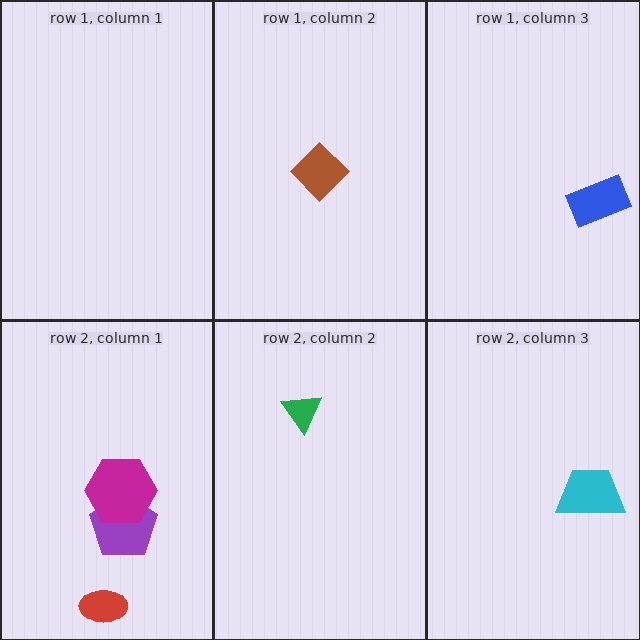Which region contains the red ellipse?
The row 2, column 1 region.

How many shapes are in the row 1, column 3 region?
1.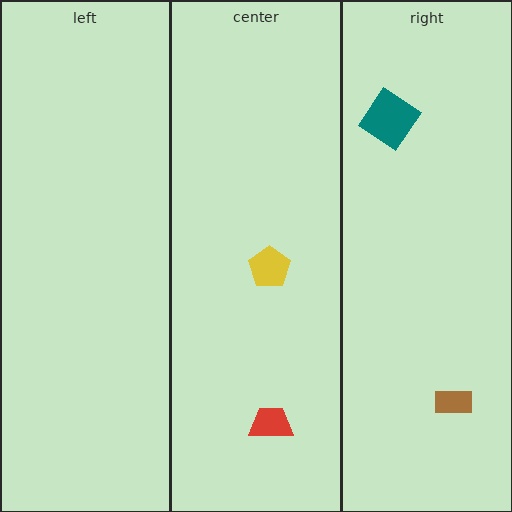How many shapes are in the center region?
2.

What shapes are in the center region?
The red trapezoid, the yellow pentagon.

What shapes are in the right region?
The brown rectangle, the teal diamond.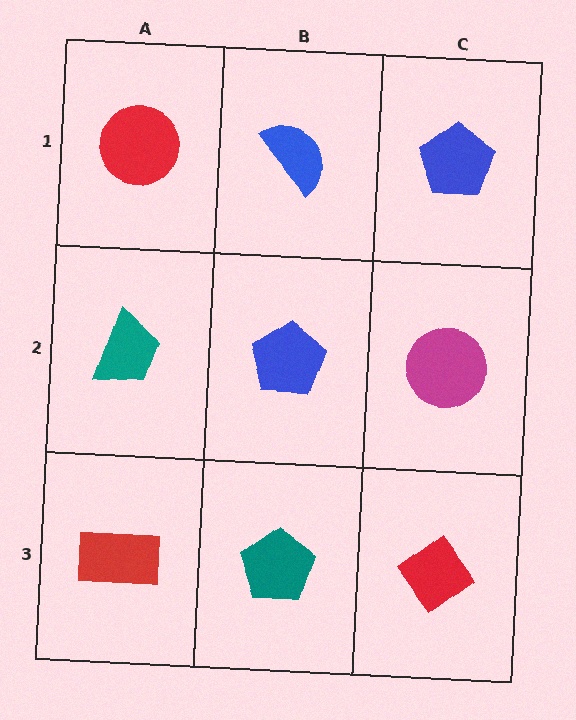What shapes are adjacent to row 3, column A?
A teal trapezoid (row 2, column A), a teal pentagon (row 3, column B).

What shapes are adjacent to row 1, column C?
A magenta circle (row 2, column C), a blue semicircle (row 1, column B).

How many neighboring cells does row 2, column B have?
4.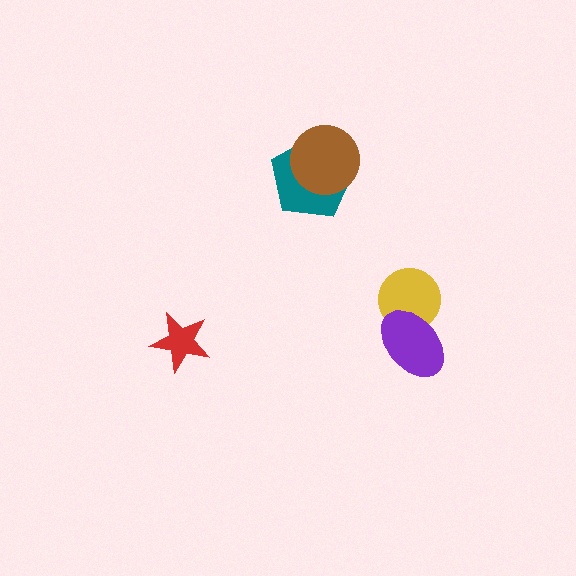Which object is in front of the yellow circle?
The purple ellipse is in front of the yellow circle.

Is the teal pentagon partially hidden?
Yes, it is partially covered by another shape.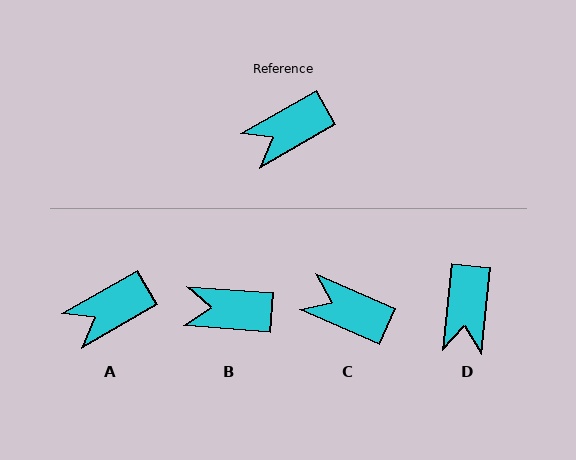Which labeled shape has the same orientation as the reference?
A.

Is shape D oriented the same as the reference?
No, it is off by about 55 degrees.